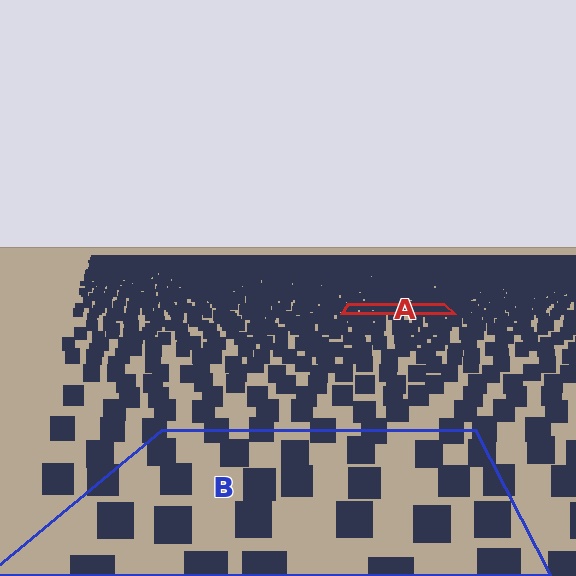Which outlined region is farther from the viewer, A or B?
Region A is farther from the viewer — the texture elements inside it appear smaller and more densely packed.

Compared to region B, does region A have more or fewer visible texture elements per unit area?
Region A has more texture elements per unit area — they are packed more densely because it is farther away.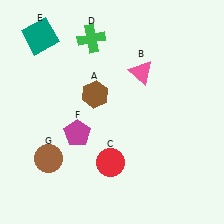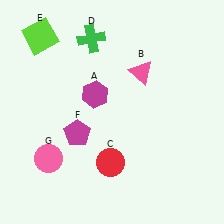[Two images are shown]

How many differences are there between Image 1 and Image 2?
There are 3 differences between the two images.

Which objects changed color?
A changed from brown to magenta. E changed from teal to lime. G changed from brown to pink.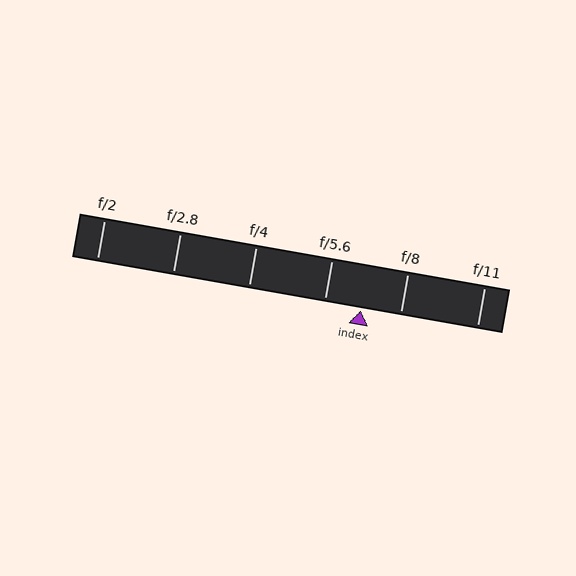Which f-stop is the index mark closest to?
The index mark is closest to f/5.6.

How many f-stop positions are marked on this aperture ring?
There are 6 f-stop positions marked.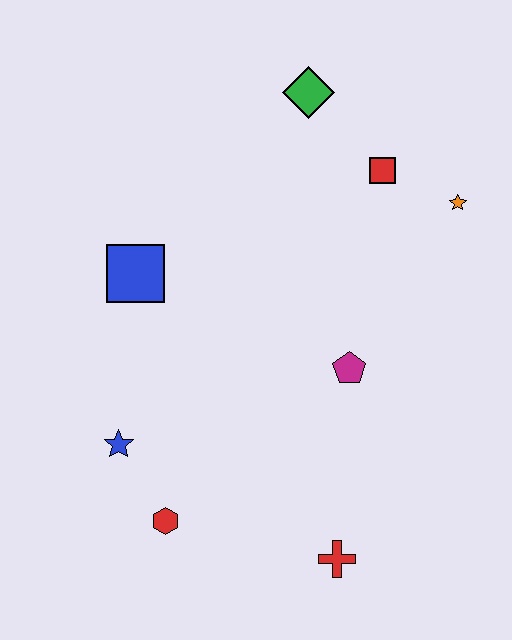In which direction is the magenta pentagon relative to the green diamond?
The magenta pentagon is below the green diamond.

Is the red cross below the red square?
Yes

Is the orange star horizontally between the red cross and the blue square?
No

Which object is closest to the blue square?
The blue star is closest to the blue square.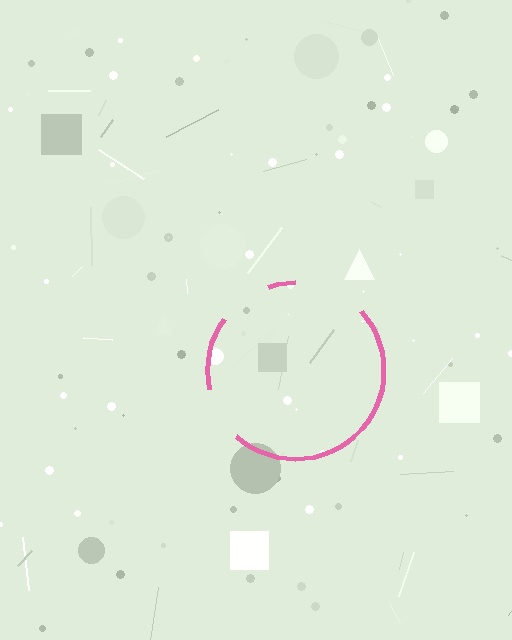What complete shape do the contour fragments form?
The contour fragments form a circle.